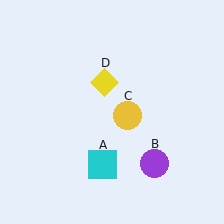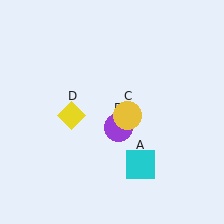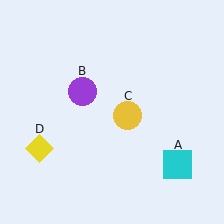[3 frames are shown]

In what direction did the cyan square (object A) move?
The cyan square (object A) moved right.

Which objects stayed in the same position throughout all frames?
Yellow circle (object C) remained stationary.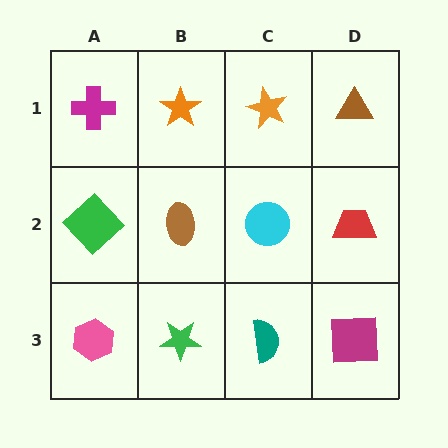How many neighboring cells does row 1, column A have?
2.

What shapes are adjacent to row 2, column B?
An orange star (row 1, column B), a green star (row 3, column B), a green diamond (row 2, column A), a cyan circle (row 2, column C).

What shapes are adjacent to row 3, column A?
A green diamond (row 2, column A), a green star (row 3, column B).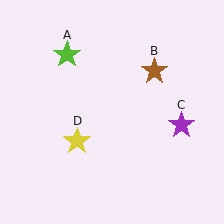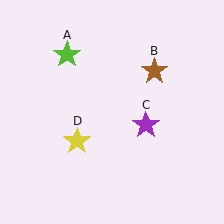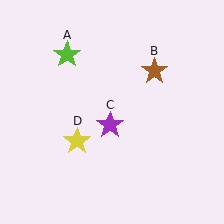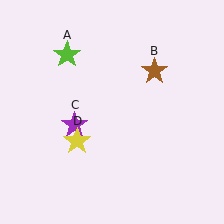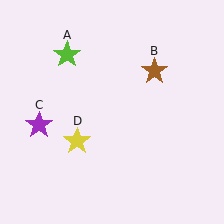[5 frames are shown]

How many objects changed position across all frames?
1 object changed position: purple star (object C).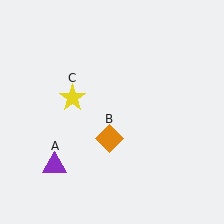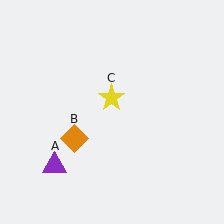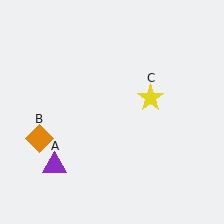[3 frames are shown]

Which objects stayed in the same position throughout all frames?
Purple triangle (object A) remained stationary.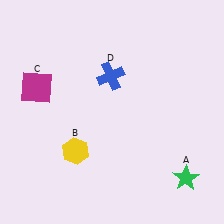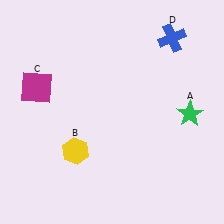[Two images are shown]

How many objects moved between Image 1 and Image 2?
2 objects moved between the two images.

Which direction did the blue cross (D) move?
The blue cross (D) moved right.